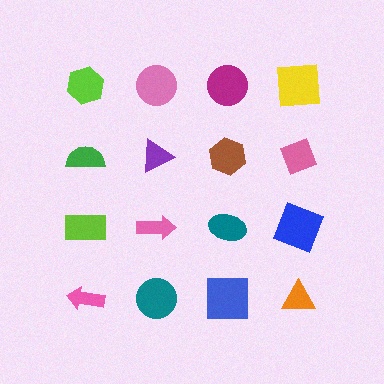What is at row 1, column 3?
A magenta circle.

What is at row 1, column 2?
A pink circle.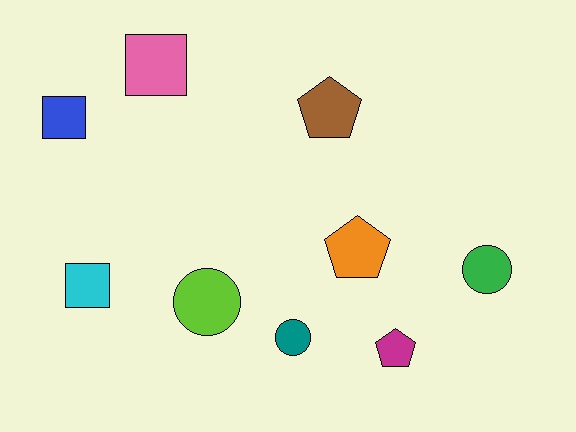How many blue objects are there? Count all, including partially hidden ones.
There is 1 blue object.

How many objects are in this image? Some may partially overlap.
There are 9 objects.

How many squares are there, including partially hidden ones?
There are 3 squares.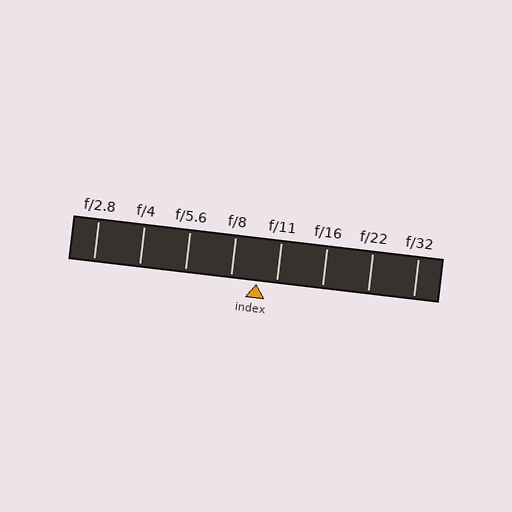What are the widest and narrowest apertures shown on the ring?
The widest aperture shown is f/2.8 and the narrowest is f/32.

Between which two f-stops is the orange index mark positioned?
The index mark is between f/8 and f/11.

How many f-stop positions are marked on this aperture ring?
There are 8 f-stop positions marked.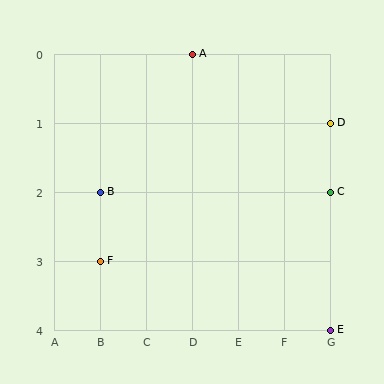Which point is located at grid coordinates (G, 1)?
Point D is at (G, 1).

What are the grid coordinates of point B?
Point B is at grid coordinates (B, 2).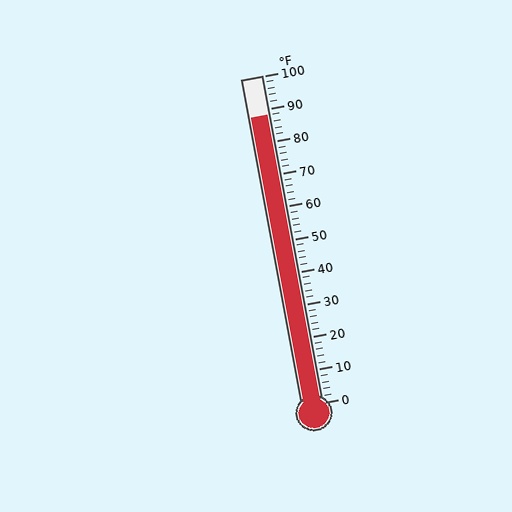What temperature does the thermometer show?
The thermometer shows approximately 88°F.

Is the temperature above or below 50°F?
The temperature is above 50°F.